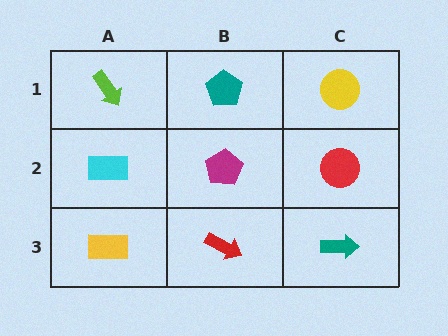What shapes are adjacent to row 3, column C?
A red circle (row 2, column C), a red arrow (row 3, column B).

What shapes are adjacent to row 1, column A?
A cyan rectangle (row 2, column A), a teal pentagon (row 1, column B).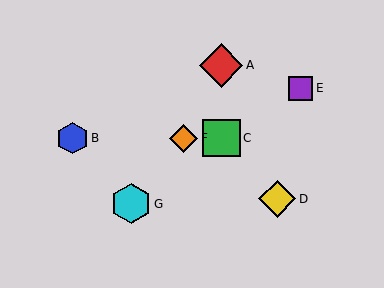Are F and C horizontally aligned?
Yes, both are at y≈138.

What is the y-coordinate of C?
Object C is at y≈138.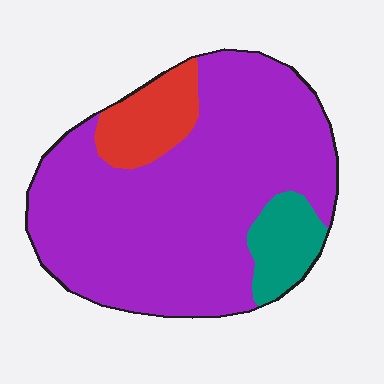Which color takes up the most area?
Purple, at roughly 80%.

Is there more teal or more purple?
Purple.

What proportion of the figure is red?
Red covers around 10% of the figure.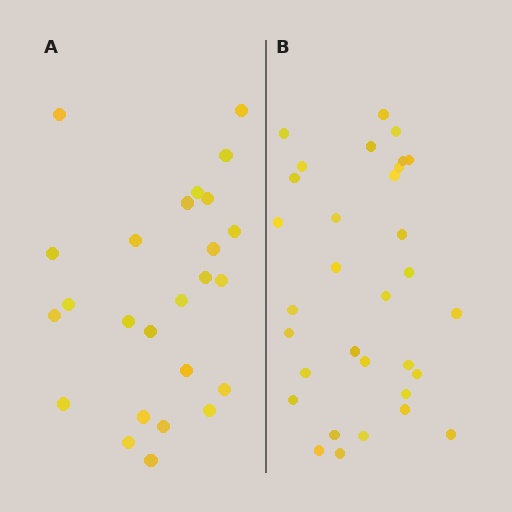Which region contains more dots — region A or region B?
Region B (the right region) has more dots.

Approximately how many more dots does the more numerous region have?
Region B has roughly 8 or so more dots than region A.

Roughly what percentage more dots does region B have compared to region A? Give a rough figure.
About 30% more.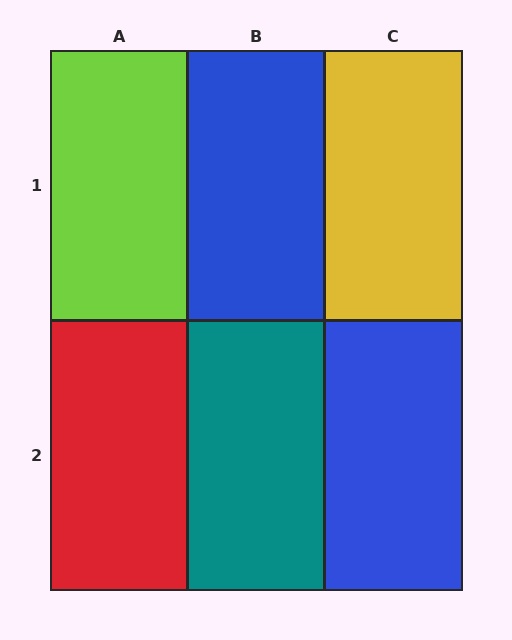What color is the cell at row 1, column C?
Yellow.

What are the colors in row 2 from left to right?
Red, teal, blue.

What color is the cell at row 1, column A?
Lime.